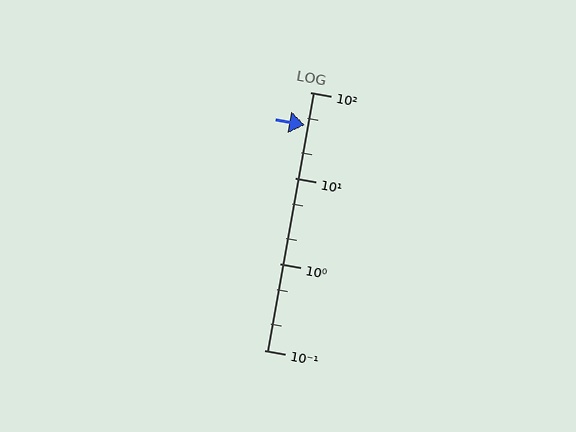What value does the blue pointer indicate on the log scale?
The pointer indicates approximately 41.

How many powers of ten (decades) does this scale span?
The scale spans 3 decades, from 0.1 to 100.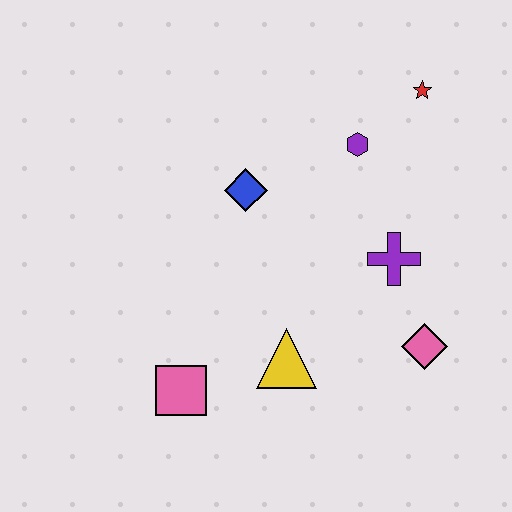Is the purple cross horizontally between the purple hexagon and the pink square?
No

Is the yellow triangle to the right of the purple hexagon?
No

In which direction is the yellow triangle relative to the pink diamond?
The yellow triangle is to the left of the pink diamond.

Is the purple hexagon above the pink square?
Yes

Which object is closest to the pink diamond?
The purple cross is closest to the pink diamond.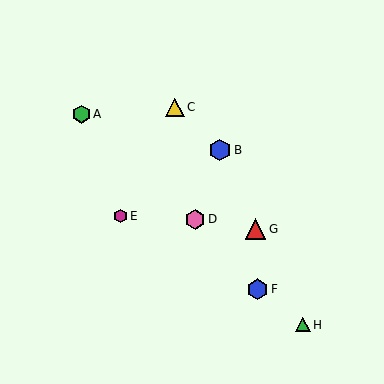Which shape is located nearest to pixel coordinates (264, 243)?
The red triangle (labeled G) at (256, 229) is nearest to that location.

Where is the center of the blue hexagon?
The center of the blue hexagon is at (258, 289).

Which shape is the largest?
The blue hexagon (labeled B) is the largest.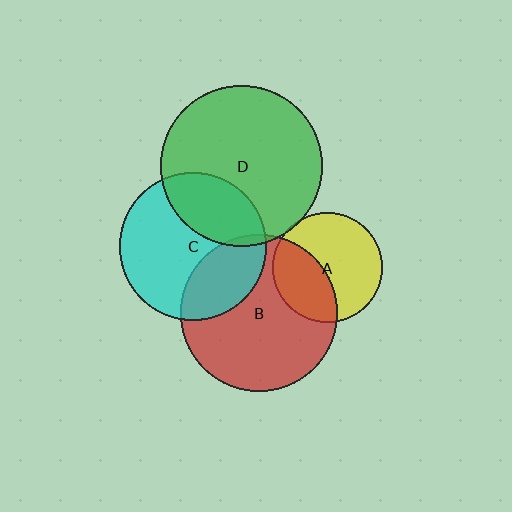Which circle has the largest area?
Circle D (green).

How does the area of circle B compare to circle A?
Approximately 2.0 times.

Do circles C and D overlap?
Yes.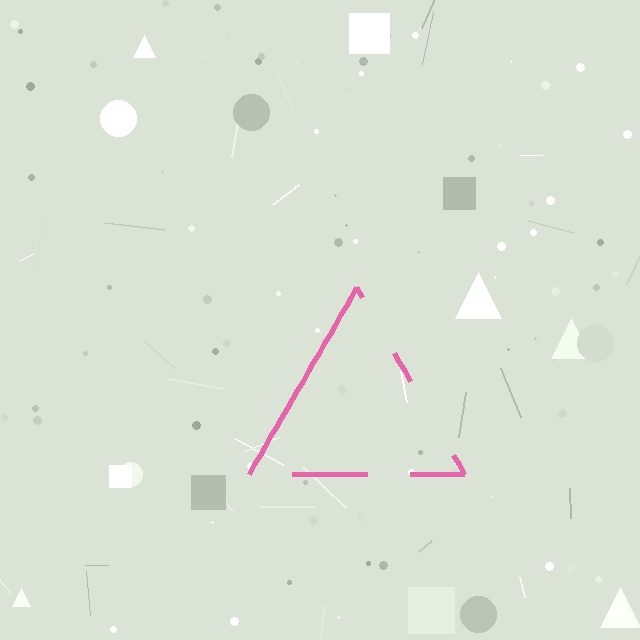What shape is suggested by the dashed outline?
The dashed outline suggests a triangle.